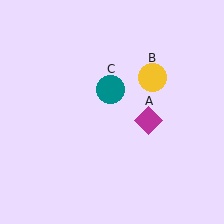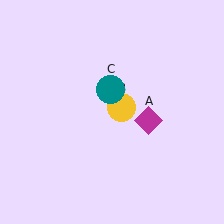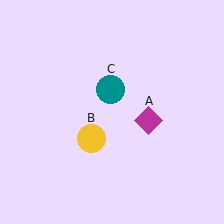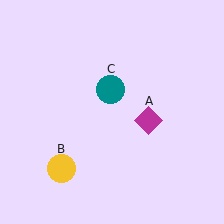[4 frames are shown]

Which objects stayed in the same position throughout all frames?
Magenta diamond (object A) and teal circle (object C) remained stationary.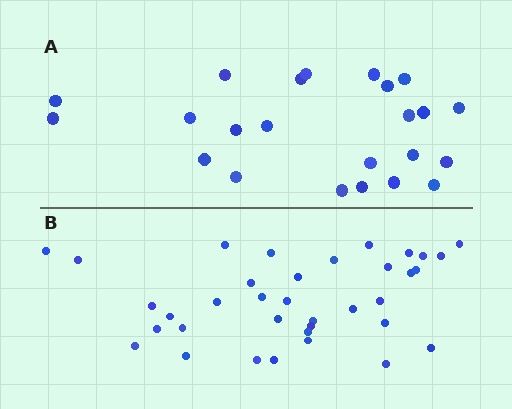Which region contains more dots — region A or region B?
Region B (the bottom region) has more dots.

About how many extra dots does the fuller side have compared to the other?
Region B has approximately 15 more dots than region A.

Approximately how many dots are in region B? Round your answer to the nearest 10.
About 40 dots. (The exact count is 36, which rounds to 40.)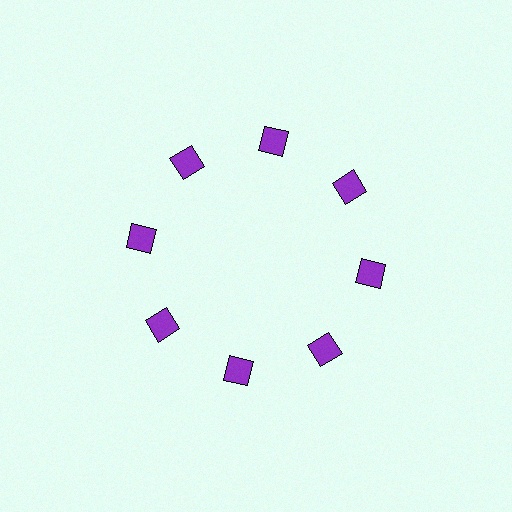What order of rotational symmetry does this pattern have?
This pattern has 8-fold rotational symmetry.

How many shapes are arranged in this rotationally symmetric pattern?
There are 8 shapes, arranged in 8 groups of 1.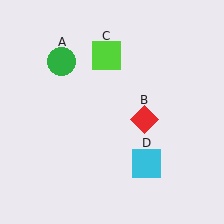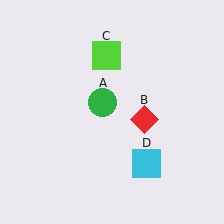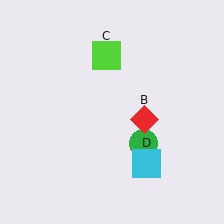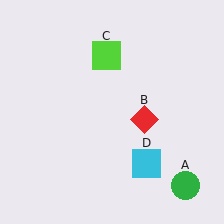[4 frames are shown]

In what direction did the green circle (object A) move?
The green circle (object A) moved down and to the right.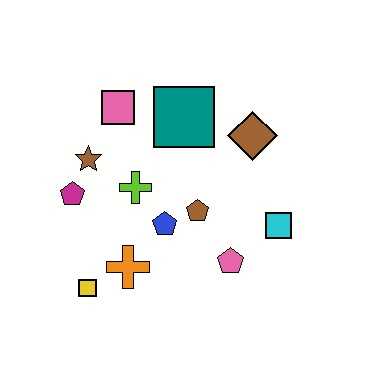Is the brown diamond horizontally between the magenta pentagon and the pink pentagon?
No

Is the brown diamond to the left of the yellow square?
No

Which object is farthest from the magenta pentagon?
The cyan square is farthest from the magenta pentagon.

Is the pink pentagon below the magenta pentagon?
Yes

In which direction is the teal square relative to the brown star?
The teal square is to the right of the brown star.